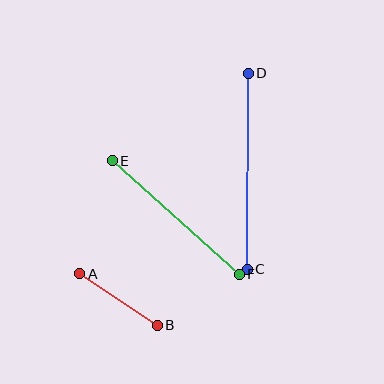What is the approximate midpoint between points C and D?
The midpoint is at approximately (248, 171) pixels.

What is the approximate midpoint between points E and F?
The midpoint is at approximately (176, 217) pixels.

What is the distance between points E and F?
The distance is approximately 171 pixels.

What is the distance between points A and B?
The distance is approximately 93 pixels.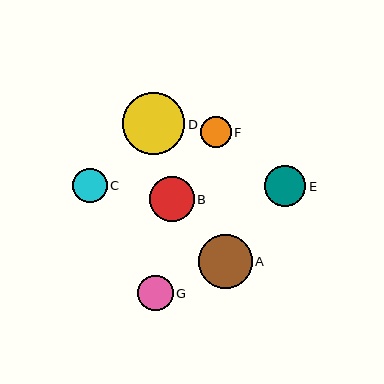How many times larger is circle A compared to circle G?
Circle A is approximately 1.5 times the size of circle G.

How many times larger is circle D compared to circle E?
Circle D is approximately 1.5 times the size of circle E.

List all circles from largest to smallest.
From largest to smallest: D, A, B, E, G, C, F.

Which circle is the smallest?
Circle F is the smallest with a size of approximately 31 pixels.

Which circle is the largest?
Circle D is the largest with a size of approximately 62 pixels.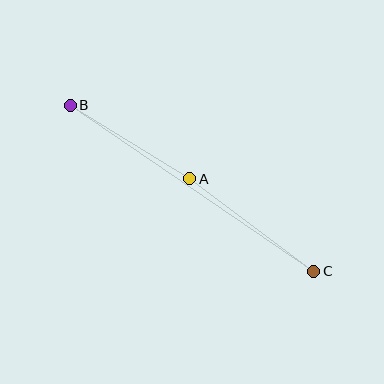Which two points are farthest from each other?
Points B and C are farthest from each other.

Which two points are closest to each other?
Points A and B are closest to each other.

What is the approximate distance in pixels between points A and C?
The distance between A and C is approximately 155 pixels.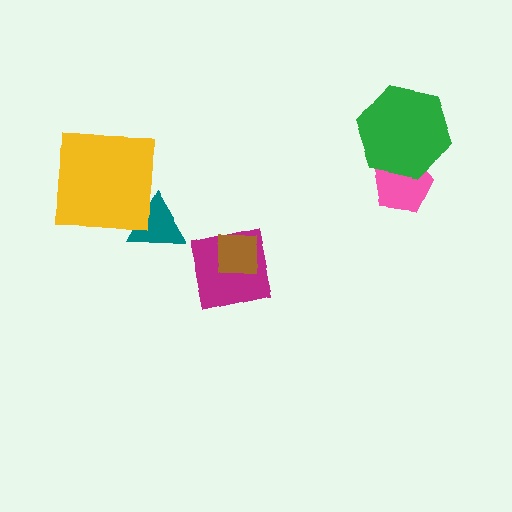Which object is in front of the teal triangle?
The yellow square is in front of the teal triangle.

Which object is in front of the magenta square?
The brown square is in front of the magenta square.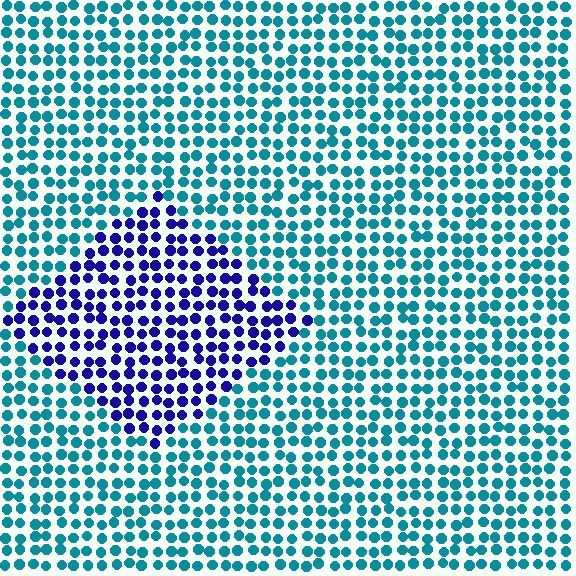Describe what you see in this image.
The image is filled with small teal elements in a uniform arrangement. A diamond-shaped region is visible where the elements are tinted to a slightly different hue, forming a subtle color boundary.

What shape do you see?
I see a diamond.